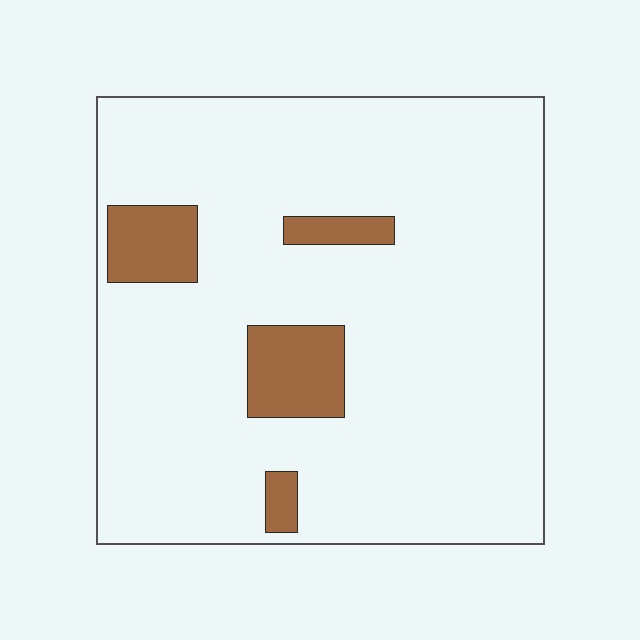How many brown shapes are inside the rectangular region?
4.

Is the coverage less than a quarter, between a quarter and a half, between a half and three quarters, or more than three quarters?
Less than a quarter.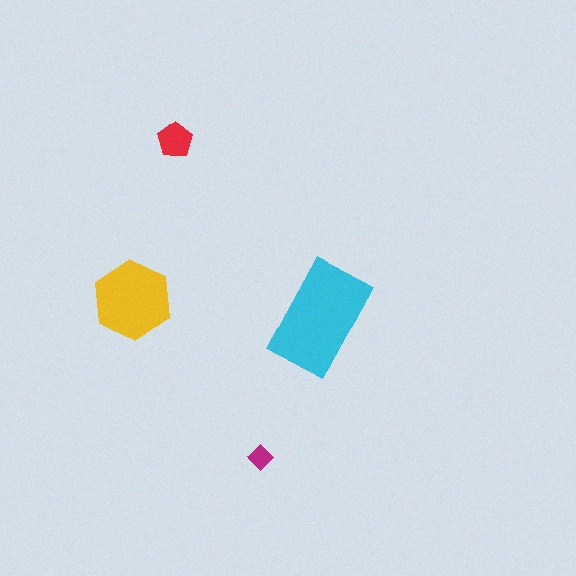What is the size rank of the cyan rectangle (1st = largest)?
1st.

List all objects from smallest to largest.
The magenta diamond, the red pentagon, the yellow hexagon, the cyan rectangle.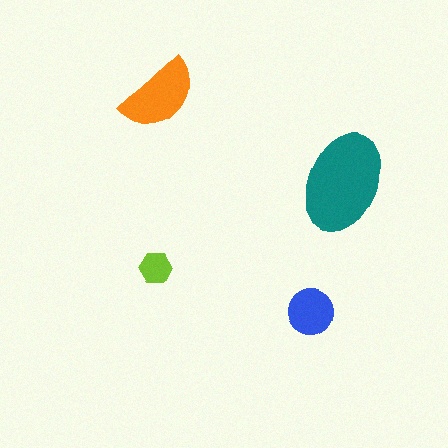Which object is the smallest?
The lime hexagon.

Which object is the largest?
The teal ellipse.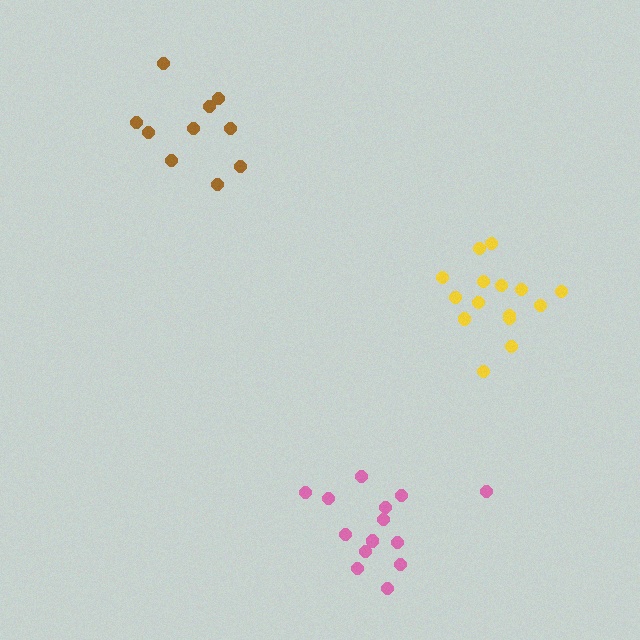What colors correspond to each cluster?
The clusters are colored: pink, yellow, brown.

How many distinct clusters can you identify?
There are 3 distinct clusters.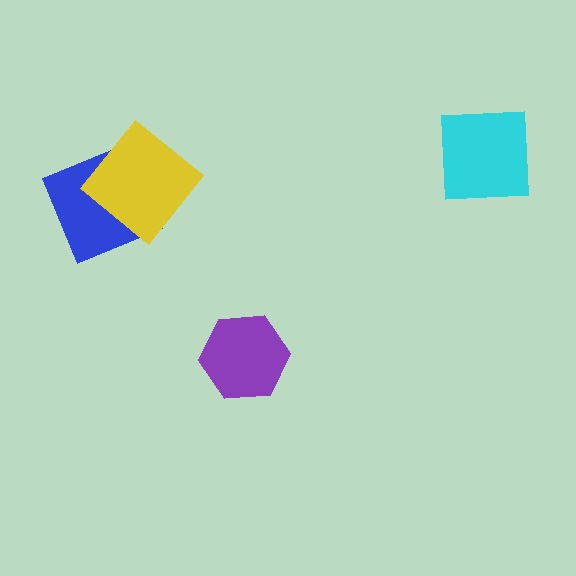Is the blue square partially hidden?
Yes, it is partially covered by another shape.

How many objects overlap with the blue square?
1 object overlaps with the blue square.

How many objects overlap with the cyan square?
0 objects overlap with the cyan square.